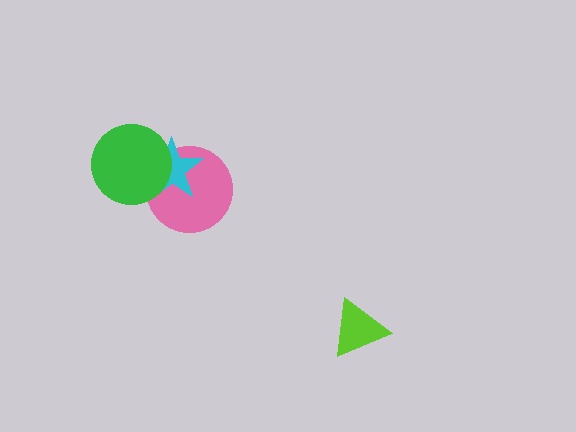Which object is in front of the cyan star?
The green circle is in front of the cyan star.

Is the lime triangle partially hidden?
No, no other shape covers it.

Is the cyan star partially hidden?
Yes, it is partially covered by another shape.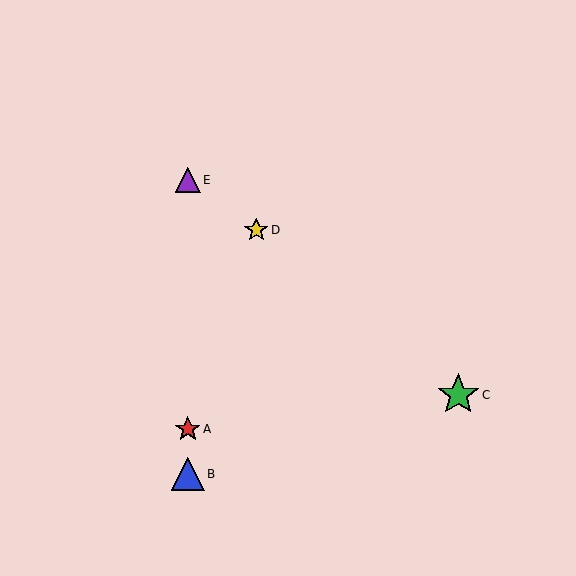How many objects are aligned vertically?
3 objects (A, B, E) are aligned vertically.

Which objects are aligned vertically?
Objects A, B, E are aligned vertically.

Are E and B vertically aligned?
Yes, both are at x≈188.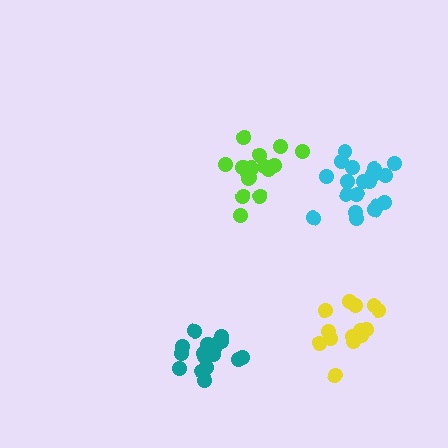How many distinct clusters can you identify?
There are 4 distinct clusters.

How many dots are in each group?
Group 1: 19 dots, Group 2: 15 dots, Group 3: 17 dots, Group 4: 18 dots (69 total).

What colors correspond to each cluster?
The clusters are colored: cyan, yellow, lime, teal.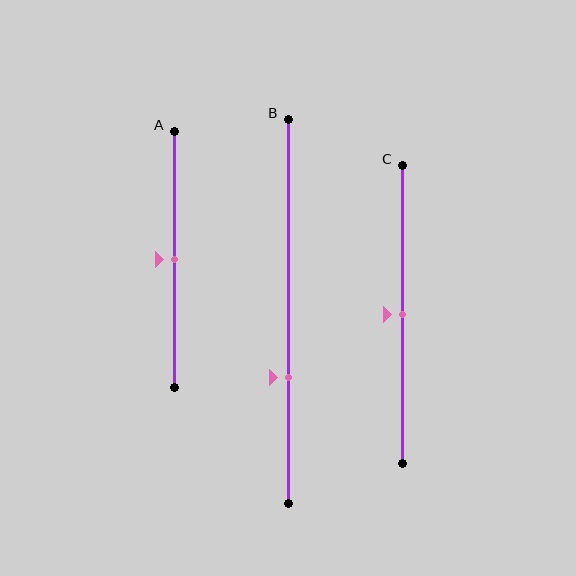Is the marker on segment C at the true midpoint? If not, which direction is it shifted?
Yes, the marker on segment C is at the true midpoint.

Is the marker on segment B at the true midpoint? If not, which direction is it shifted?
No, the marker on segment B is shifted downward by about 17% of the segment length.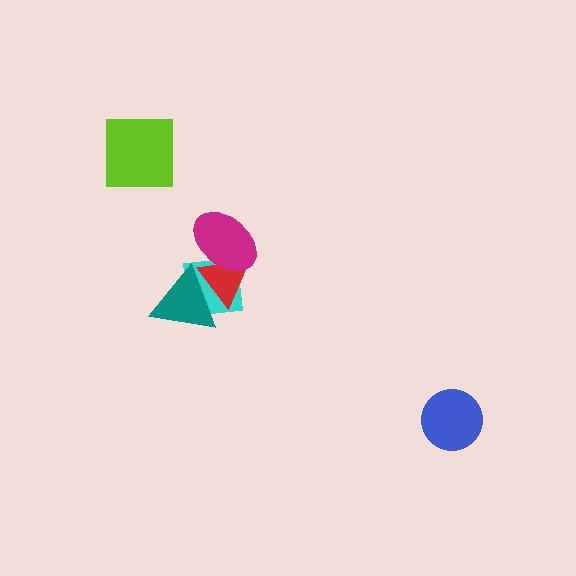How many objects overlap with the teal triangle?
2 objects overlap with the teal triangle.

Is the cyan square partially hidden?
Yes, it is partially covered by another shape.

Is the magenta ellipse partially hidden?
No, no other shape covers it.